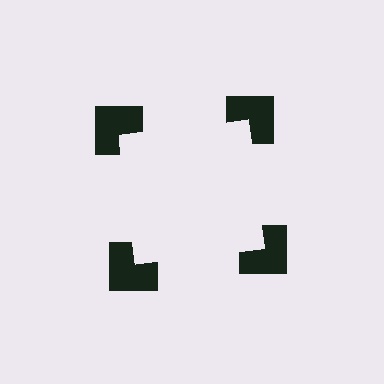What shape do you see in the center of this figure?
An illusory square — its edges are inferred from the aligned wedge cuts in the notched squares, not physically drawn.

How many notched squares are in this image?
There are 4 — one at each vertex of the illusory square.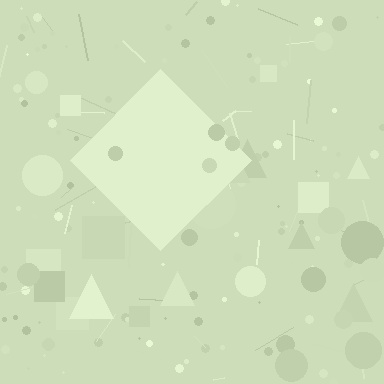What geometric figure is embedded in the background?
A diamond is embedded in the background.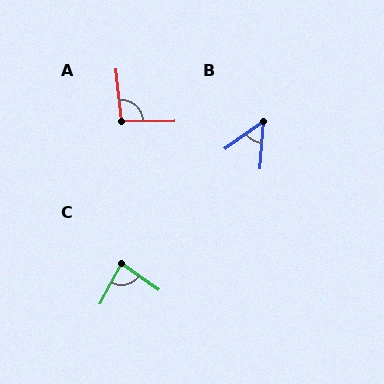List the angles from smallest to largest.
B (51°), C (82°), A (96°).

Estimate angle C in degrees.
Approximately 82 degrees.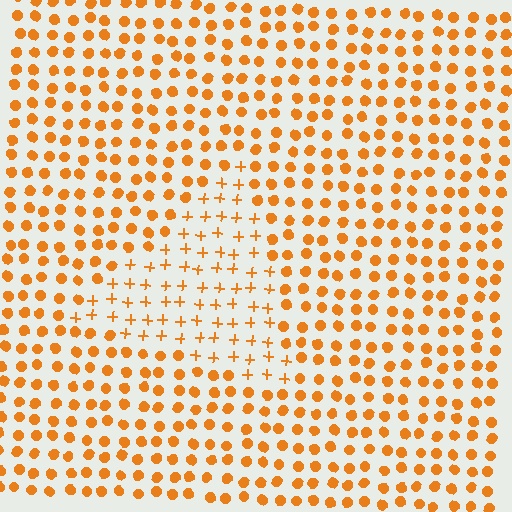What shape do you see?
I see a triangle.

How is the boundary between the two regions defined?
The boundary is defined by a change in element shape: plus signs inside vs. circles outside. All elements share the same color and spacing.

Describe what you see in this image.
The image is filled with small orange elements arranged in a uniform grid. A triangle-shaped region contains plus signs, while the surrounding area contains circles. The boundary is defined purely by the change in element shape.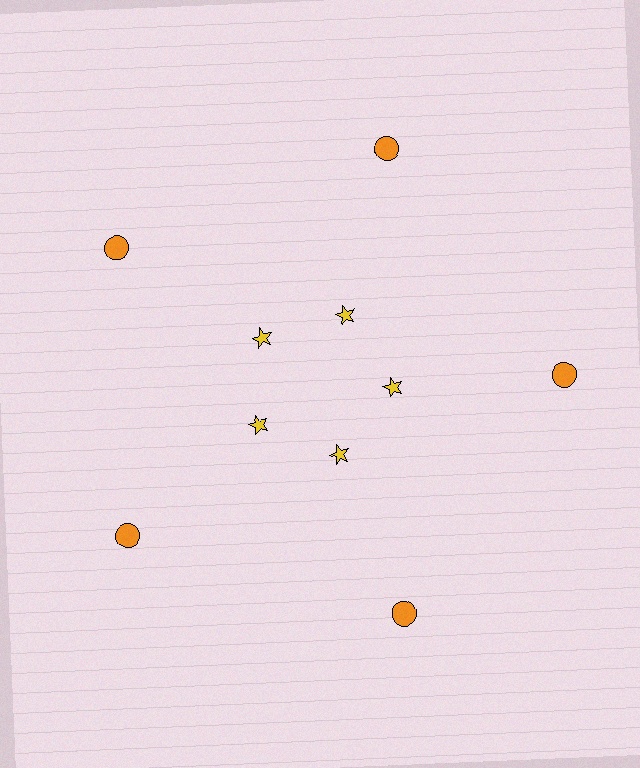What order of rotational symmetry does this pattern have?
This pattern has 5-fold rotational symmetry.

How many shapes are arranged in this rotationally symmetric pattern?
There are 10 shapes, arranged in 5 groups of 2.